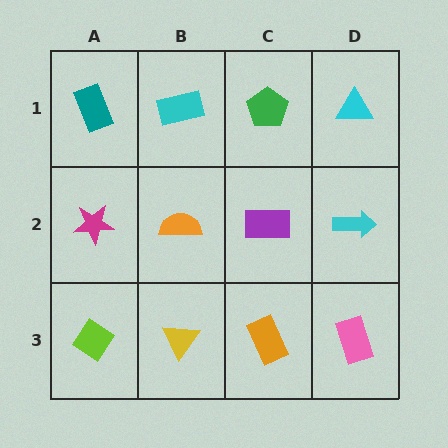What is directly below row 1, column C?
A purple rectangle.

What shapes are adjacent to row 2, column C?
A green pentagon (row 1, column C), an orange rectangle (row 3, column C), an orange semicircle (row 2, column B), a cyan arrow (row 2, column D).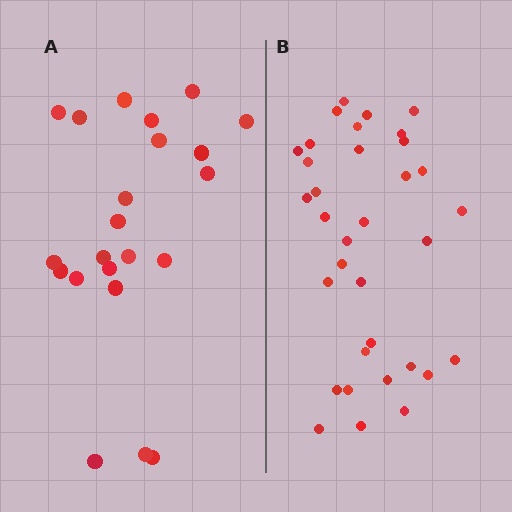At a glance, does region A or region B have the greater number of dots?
Region B (the right region) has more dots.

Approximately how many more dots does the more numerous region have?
Region B has roughly 12 or so more dots than region A.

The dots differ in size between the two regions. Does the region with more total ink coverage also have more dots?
No. Region A has more total ink coverage because its dots are larger, but region B actually contains more individual dots. Total area can be misleading — the number of items is what matters here.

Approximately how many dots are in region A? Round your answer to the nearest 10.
About 20 dots. (The exact count is 22, which rounds to 20.)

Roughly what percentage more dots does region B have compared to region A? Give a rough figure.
About 55% more.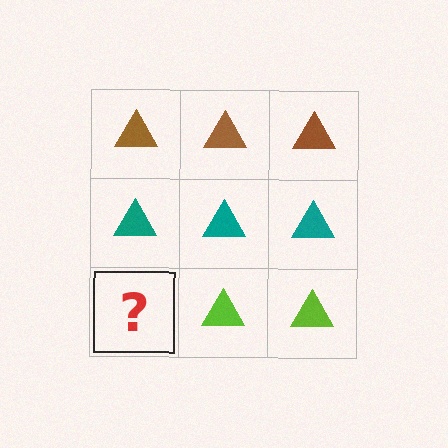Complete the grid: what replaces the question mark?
The question mark should be replaced with a lime triangle.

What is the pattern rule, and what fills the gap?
The rule is that each row has a consistent color. The gap should be filled with a lime triangle.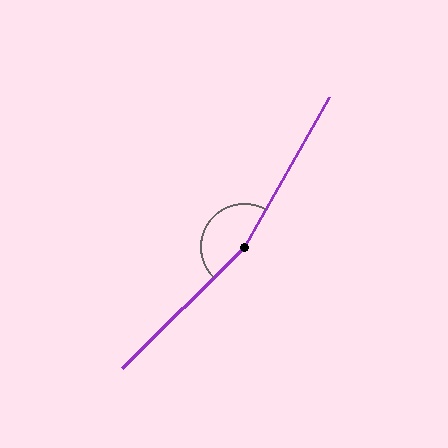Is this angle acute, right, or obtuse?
It is obtuse.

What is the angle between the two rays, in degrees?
Approximately 164 degrees.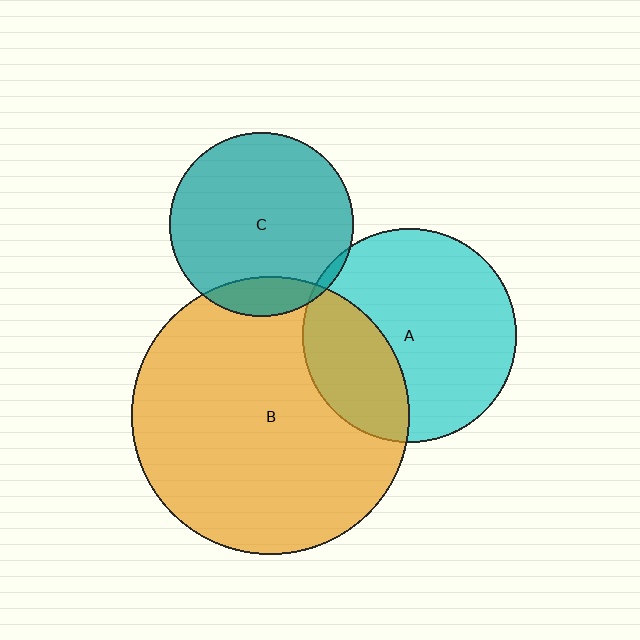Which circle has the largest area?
Circle B (orange).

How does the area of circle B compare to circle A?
Approximately 1.7 times.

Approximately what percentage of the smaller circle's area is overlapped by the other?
Approximately 5%.